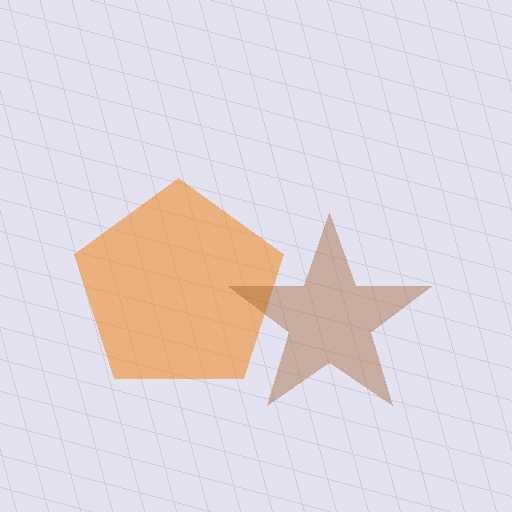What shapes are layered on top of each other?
The layered shapes are: an orange pentagon, a brown star.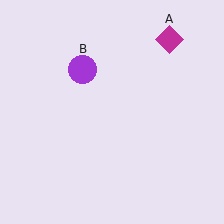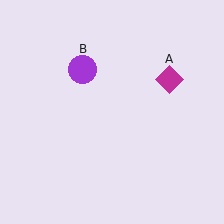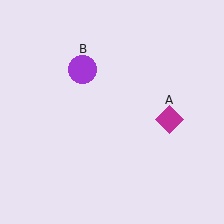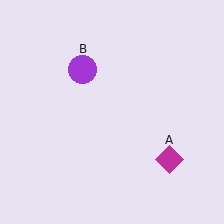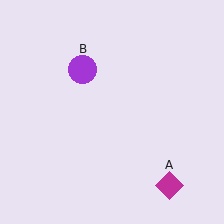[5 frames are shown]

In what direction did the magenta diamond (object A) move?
The magenta diamond (object A) moved down.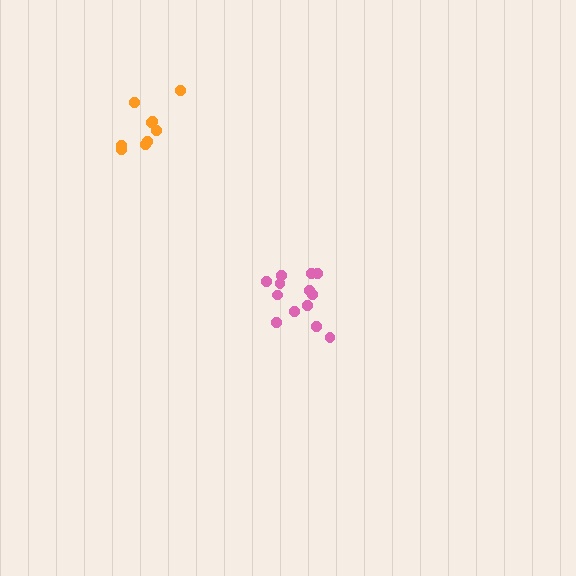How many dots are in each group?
Group 1: 9 dots, Group 2: 13 dots (22 total).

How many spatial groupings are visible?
There are 2 spatial groupings.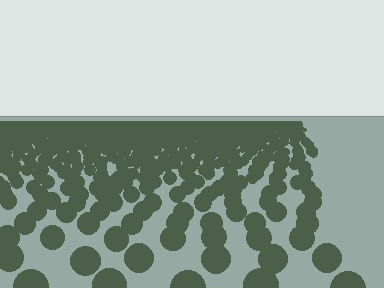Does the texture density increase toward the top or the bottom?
Density increases toward the top.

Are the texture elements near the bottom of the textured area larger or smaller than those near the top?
Larger. Near the bottom, elements are closer to the viewer and appear at a bigger on-screen size.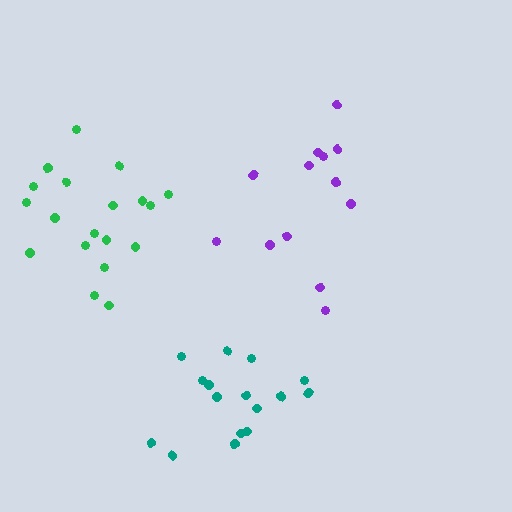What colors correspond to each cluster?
The clusters are colored: green, purple, teal.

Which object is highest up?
The purple cluster is topmost.